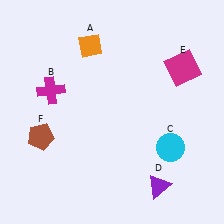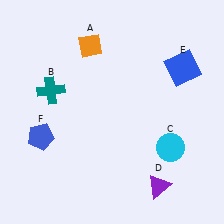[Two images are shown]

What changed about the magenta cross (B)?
In Image 1, B is magenta. In Image 2, it changed to teal.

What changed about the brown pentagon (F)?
In Image 1, F is brown. In Image 2, it changed to blue.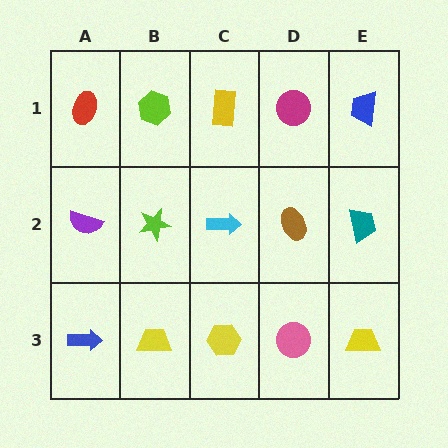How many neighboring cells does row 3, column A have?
2.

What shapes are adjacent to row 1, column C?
A cyan arrow (row 2, column C), a lime hexagon (row 1, column B), a magenta circle (row 1, column D).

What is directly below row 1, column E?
A teal trapezoid.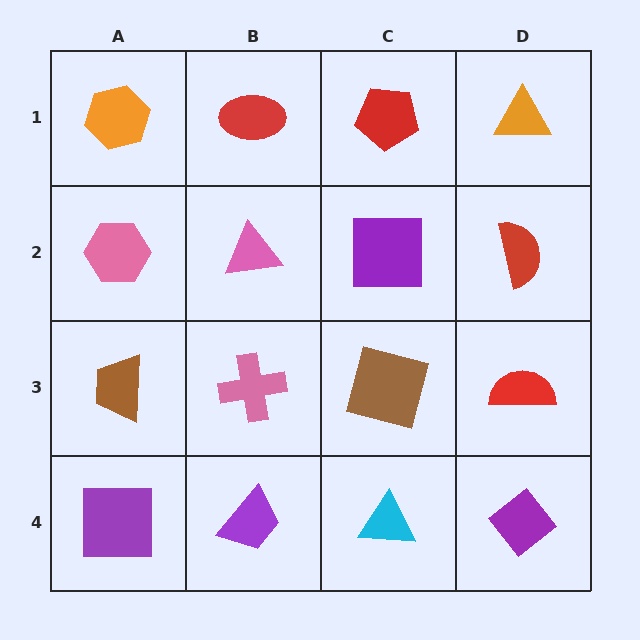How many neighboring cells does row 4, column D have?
2.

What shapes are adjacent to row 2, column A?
An orange hexagon (row 1, column A), a brown trapezoid (row 3, column A), a pink triangle (row 2, column B).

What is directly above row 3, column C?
A purple square.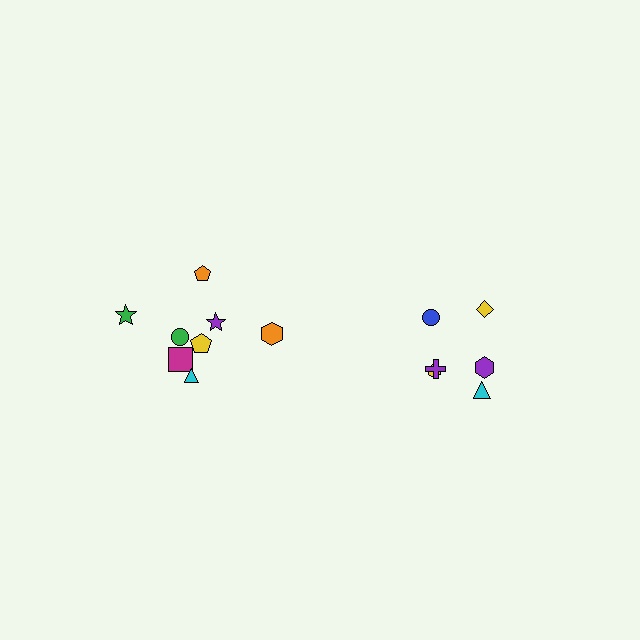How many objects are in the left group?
There are 8 objects.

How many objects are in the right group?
There are 6 objects.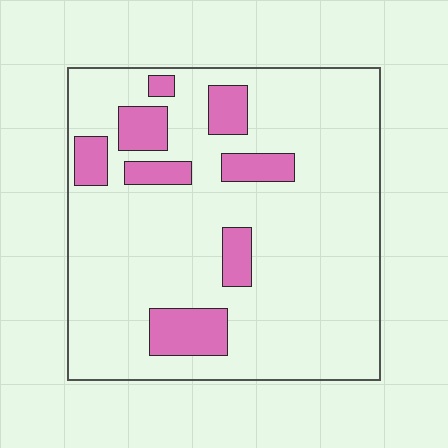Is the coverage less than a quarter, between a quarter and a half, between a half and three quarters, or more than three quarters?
Less than a quarter.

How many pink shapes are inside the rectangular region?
8.